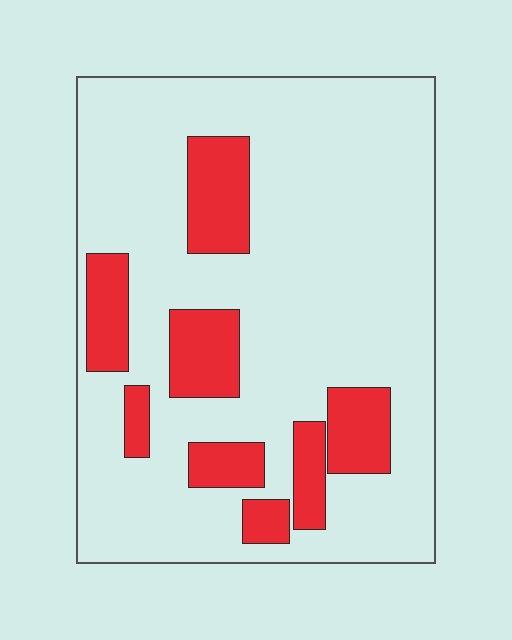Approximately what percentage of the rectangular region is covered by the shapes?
Approximately 20%.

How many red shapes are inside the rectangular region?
8.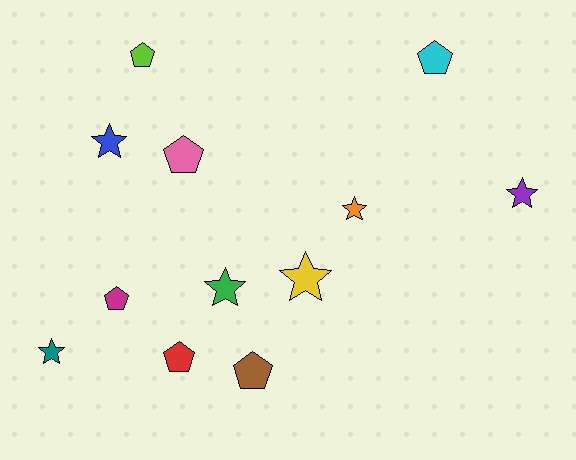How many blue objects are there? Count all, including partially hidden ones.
There is 1 blue object.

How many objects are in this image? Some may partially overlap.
There are 12 objects.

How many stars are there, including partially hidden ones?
There are 6 stars.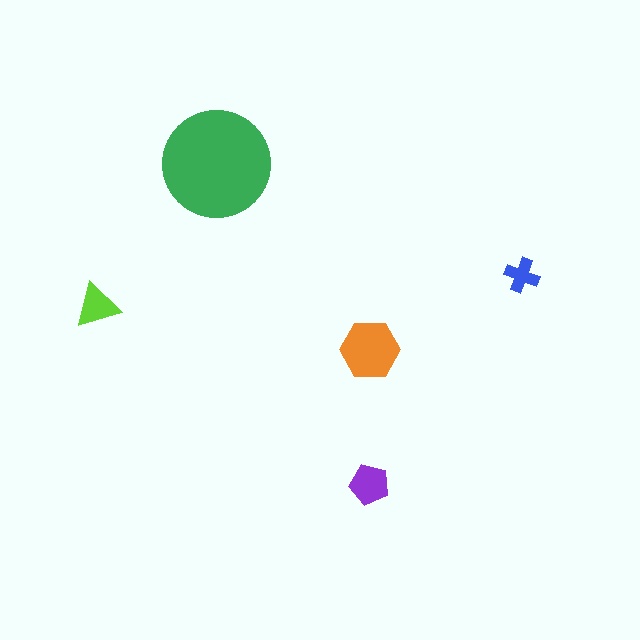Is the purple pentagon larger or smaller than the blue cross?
Larger.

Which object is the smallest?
The blue cross.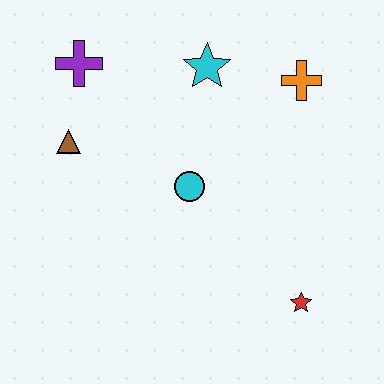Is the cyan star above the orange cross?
Yes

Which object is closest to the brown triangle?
The purple cross is closest to the brown triangle.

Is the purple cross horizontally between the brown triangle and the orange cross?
Yes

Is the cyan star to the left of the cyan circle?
No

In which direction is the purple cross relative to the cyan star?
The purple cross is to the left of the cyan star.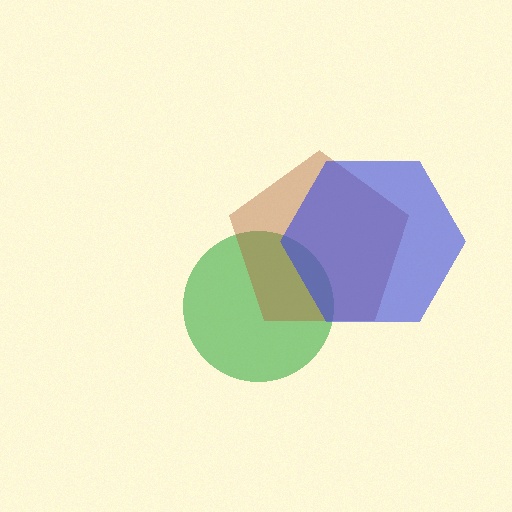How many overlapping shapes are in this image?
There are 3 overlapping shapes in the image.